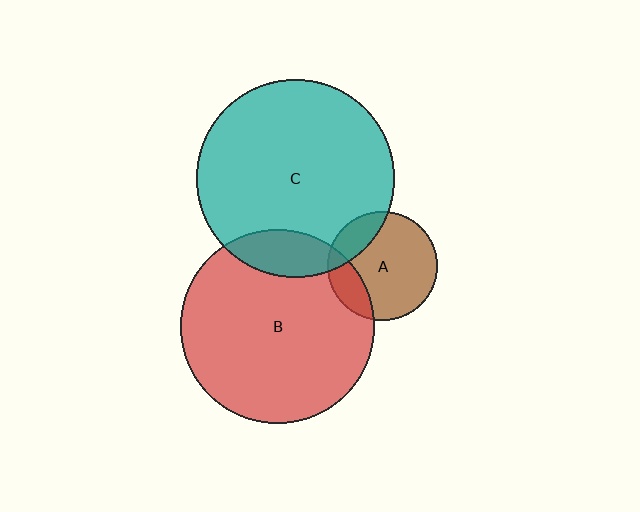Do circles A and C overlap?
Yes.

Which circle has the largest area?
Circle C (teal).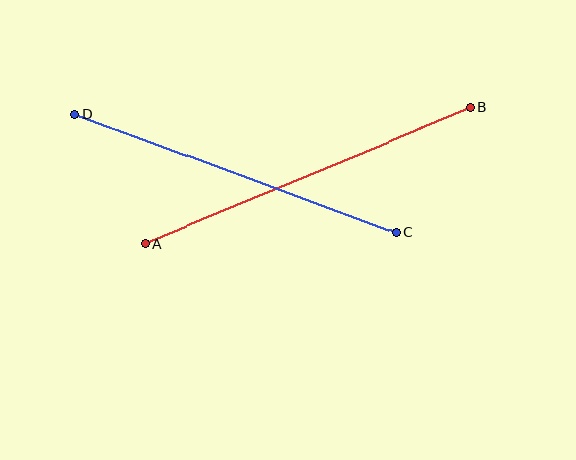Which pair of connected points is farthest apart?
Points A and B are farthest apart.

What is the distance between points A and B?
The distance is approximately 353 pixels.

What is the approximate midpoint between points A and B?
The midpoint is at approximately (308, 175) pixels.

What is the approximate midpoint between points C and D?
The midpoint is at approximately (236, 173) pixels.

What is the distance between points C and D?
The distance is approximately 342 pixels.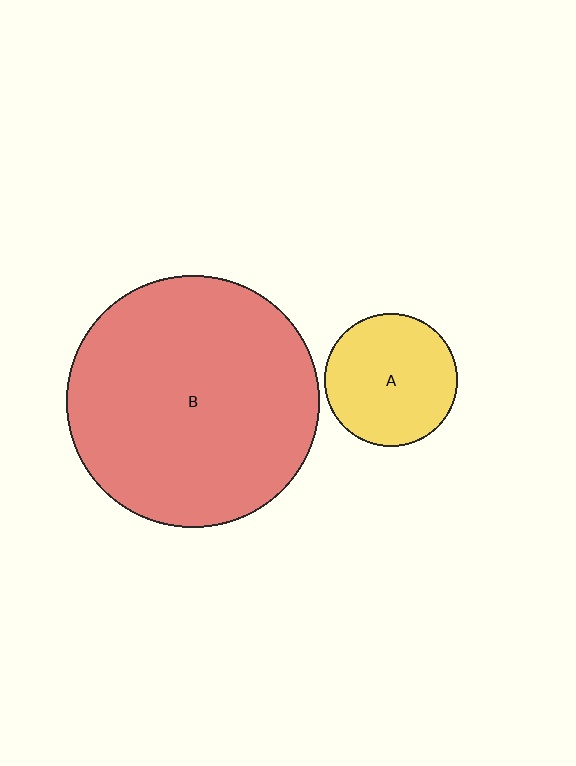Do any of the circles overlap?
No, none of the circles overlap.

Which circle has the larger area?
Circle B (red).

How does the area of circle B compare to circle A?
Approximately 3.6 times.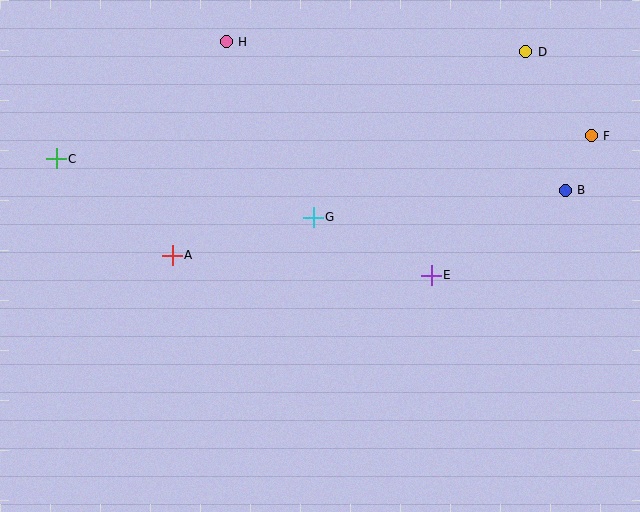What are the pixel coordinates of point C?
Point C is at (56, 159).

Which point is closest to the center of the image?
Point G at (313, 217) is closest to the center.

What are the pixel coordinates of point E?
Point E is at (431, 275).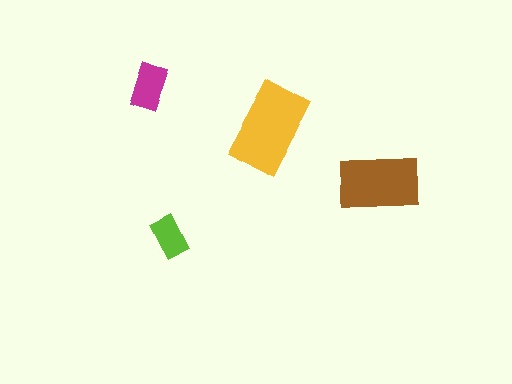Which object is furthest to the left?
The magenta rectangle is leftmost.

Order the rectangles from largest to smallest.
the yellow one, the brown one, the magenta one, the lime one.